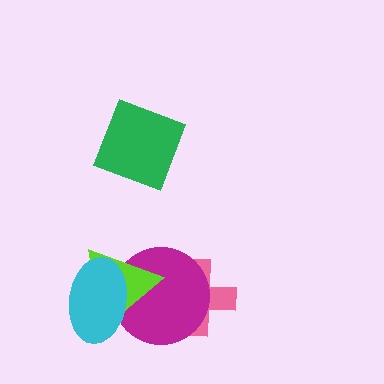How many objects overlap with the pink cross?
1 object overlaps with the pink cross.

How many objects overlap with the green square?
0 objects overlap with the green square.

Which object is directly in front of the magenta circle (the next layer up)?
The lime triangle is directly in front of the magenta circle.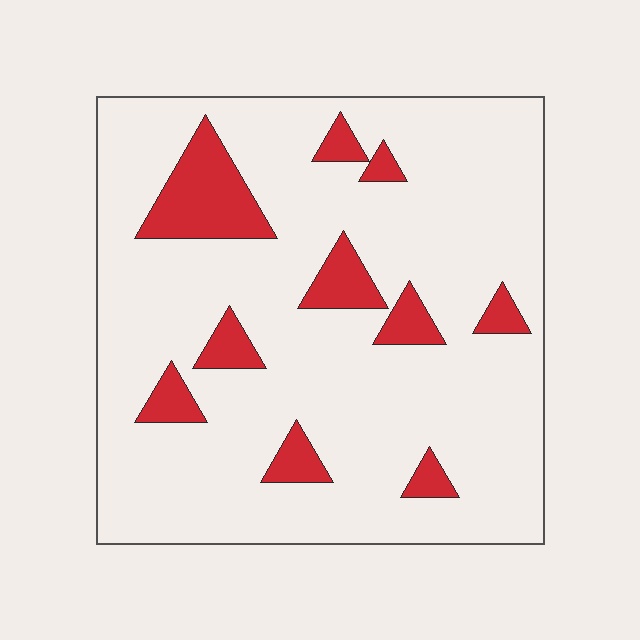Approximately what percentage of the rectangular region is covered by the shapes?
Approximately 15%.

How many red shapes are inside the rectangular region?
10.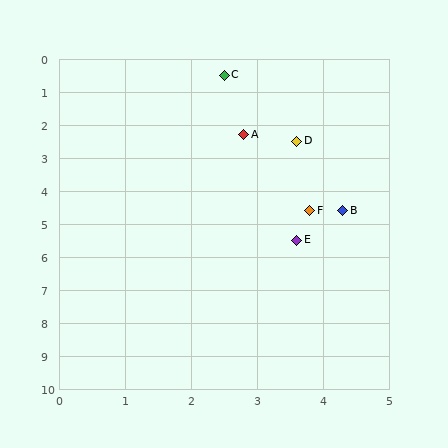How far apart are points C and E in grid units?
Points C and E are about 5.1 grid units apart.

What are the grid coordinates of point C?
Point C is at approximately (2.5, 0.5).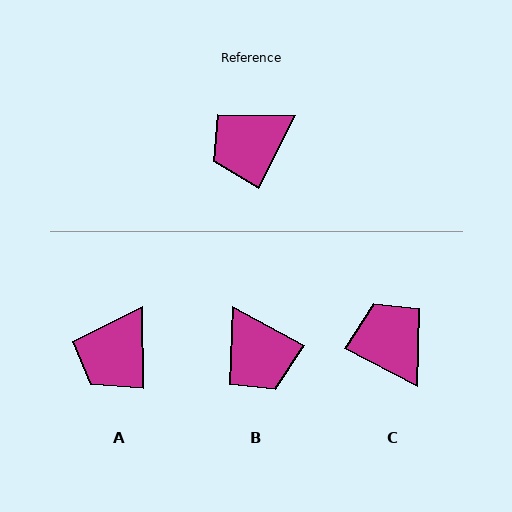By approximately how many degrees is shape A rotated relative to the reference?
Approximately 28 degrees counter-clockwise.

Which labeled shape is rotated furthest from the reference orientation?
C, about 91 degrees away.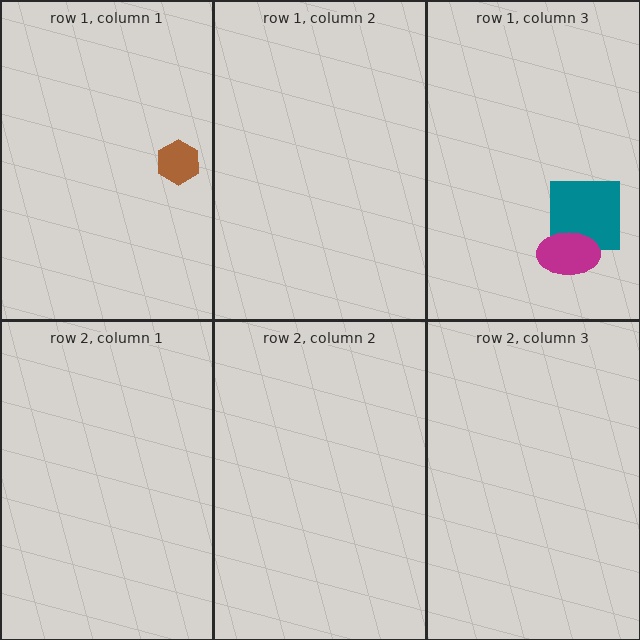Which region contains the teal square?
The row 1, column 3 region.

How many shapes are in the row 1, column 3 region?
2.